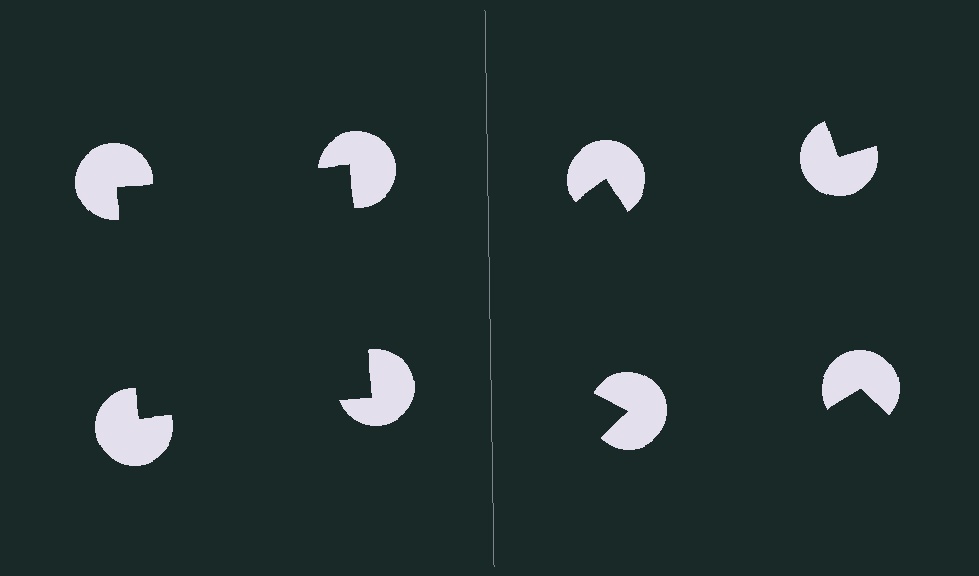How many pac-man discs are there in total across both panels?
8 — 4 on each side.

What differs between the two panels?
The pac-man discs are positioned identically on both sides; only the wedge orientations differ. On the left they align to a square; on the right they are misaligned.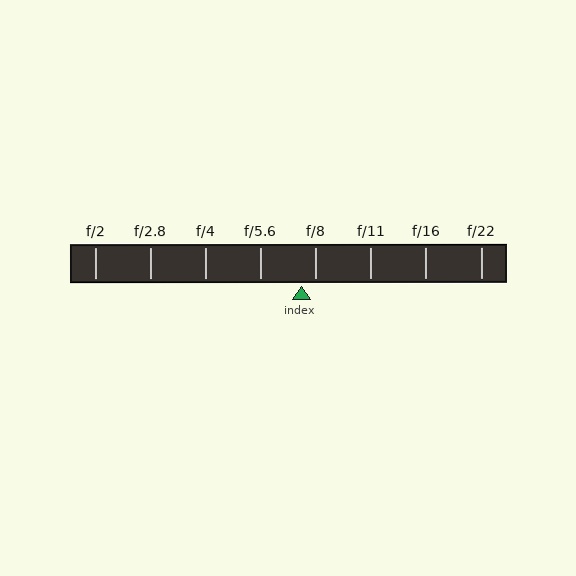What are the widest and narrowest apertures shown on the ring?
The widest aperture shown is f/2 and the narrowest is f/22.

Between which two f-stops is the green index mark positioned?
The index mark is between f/5.6 and f/8.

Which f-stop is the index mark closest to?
The index mark is closest to f/8.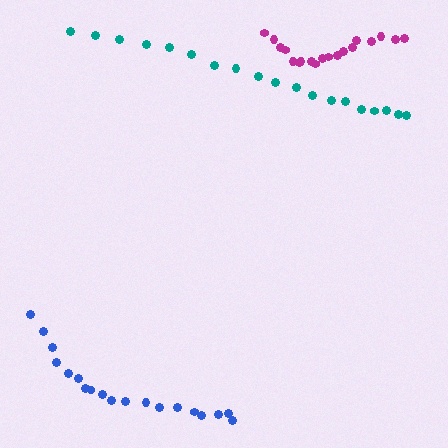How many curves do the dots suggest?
There are 3 distinct paths.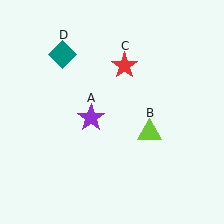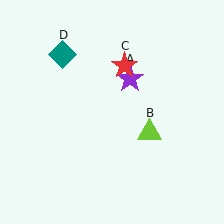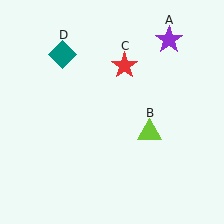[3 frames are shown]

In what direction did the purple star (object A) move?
The purple star (object A) moved up and to the right.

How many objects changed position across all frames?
1 object changed position: purple star (object A).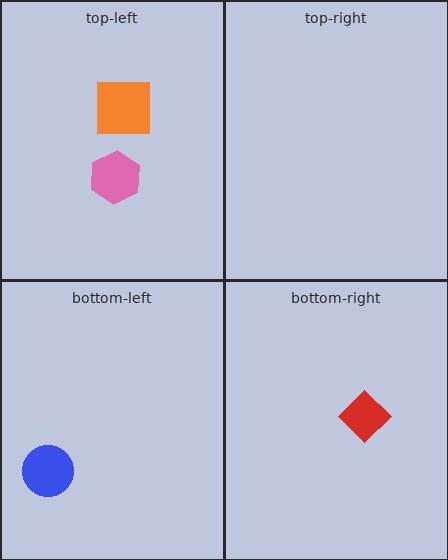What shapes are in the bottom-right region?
The red diamond.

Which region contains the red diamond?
The bottom-right region.